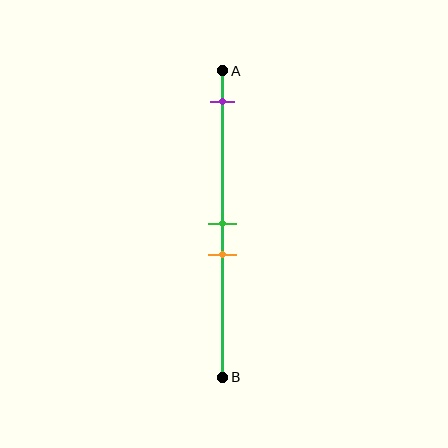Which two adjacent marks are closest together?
The green and orange marks are the closest adjacent pair.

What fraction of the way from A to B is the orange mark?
The orange mark is approximately 60% (0.6) of the way from A to B.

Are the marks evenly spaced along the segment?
No, the marks are not evenly spaced.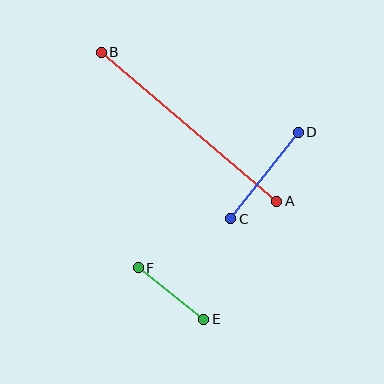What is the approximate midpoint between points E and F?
The midpoint is at approximately (171, 293) pixels.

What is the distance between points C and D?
The distance is approximately 110 pixels.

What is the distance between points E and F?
The distance is approximately 83 pixels.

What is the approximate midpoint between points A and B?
The midpoint is at approximately (189, 127) pixels.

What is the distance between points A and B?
The distance is approximately 230 pixels.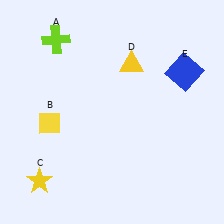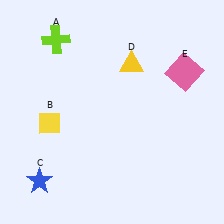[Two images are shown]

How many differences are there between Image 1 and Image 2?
There are 2 differences between the two images.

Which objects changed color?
C changed from yellow to blue. E changed from blue to pink.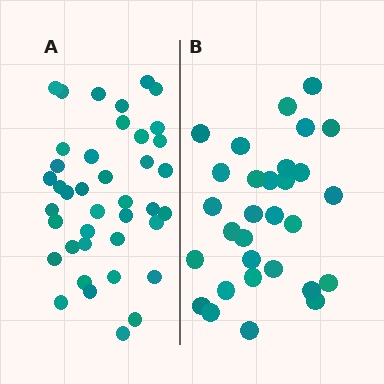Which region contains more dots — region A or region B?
Region A (the left region) has more dots.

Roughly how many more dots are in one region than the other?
Region A has roughly 10 or so more dots than region B.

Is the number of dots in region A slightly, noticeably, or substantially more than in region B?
Region A has noticeably more, but not dramatically so. The ratio is roughly 1.3 to 1.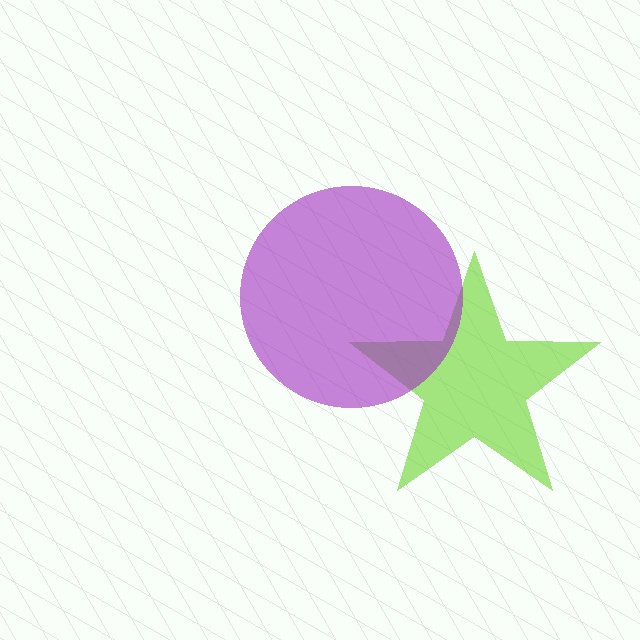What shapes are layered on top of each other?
The layered shapes are: a lime star, a purple circle.